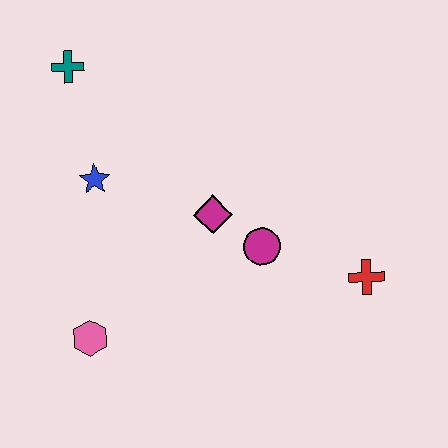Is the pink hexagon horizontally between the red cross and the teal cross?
Yes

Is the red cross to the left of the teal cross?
No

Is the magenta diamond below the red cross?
No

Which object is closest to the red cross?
The magenta circle is closest to the red cross.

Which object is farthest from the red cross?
The teal cross is farthest from the red cross.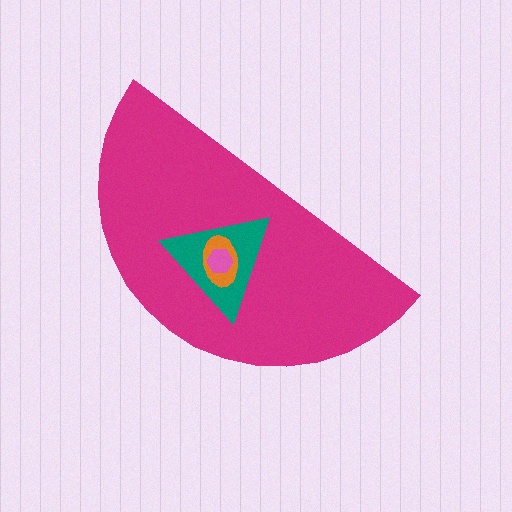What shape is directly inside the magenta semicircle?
The teal triangle.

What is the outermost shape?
The magenta semicircle.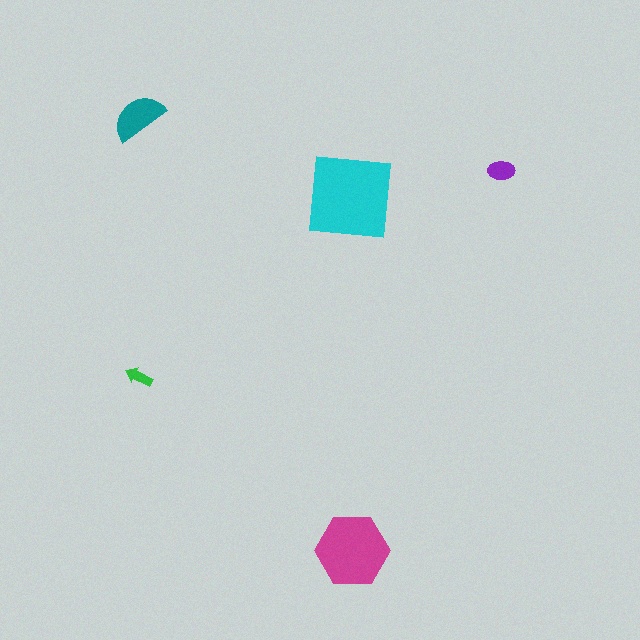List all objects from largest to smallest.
The cyan square, the magenta hexagon, the teal semicircle, the purple ellipse, the green arrow.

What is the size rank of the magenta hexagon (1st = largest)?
2nd.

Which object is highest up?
The teal semicircle is topmost.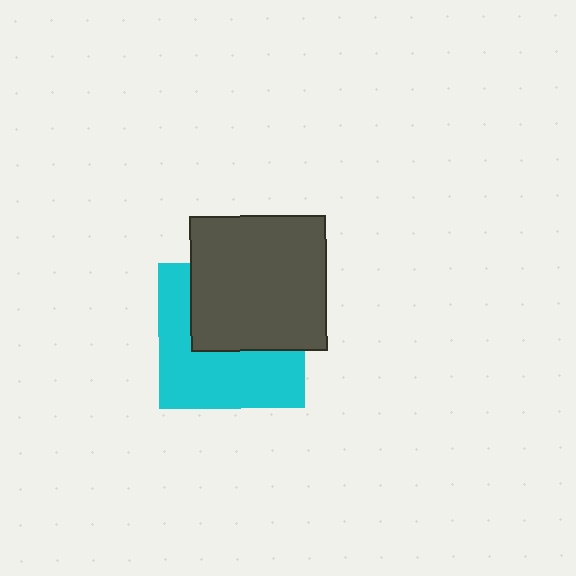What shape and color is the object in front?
The object in front is a dark gray square.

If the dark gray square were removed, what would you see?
You would see the complete cyan square.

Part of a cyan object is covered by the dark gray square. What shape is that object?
It is a square.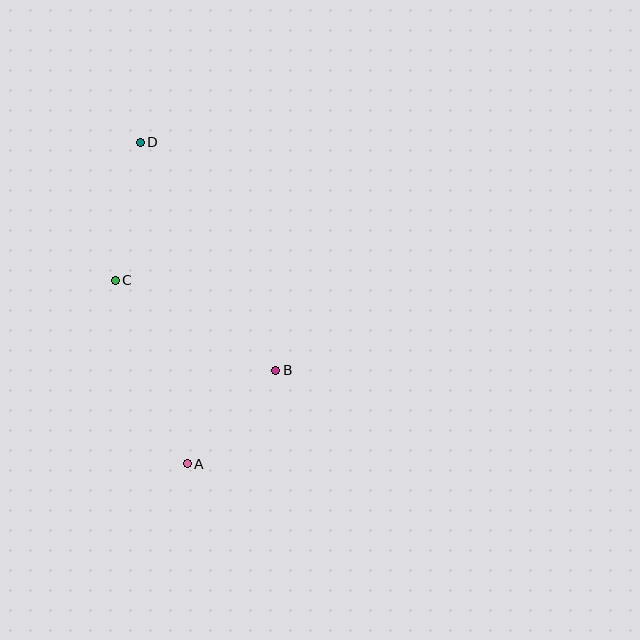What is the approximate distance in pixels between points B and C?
The distance between B and C is approximately 184 pixels.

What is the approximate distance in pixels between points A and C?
The distance between A and C is approximately 197 pixels.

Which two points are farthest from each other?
Points A and D are farthest from each other.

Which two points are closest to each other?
Points A and B are closest to each other.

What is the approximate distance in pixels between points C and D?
The distance between C and D is approximately 140 pixels.